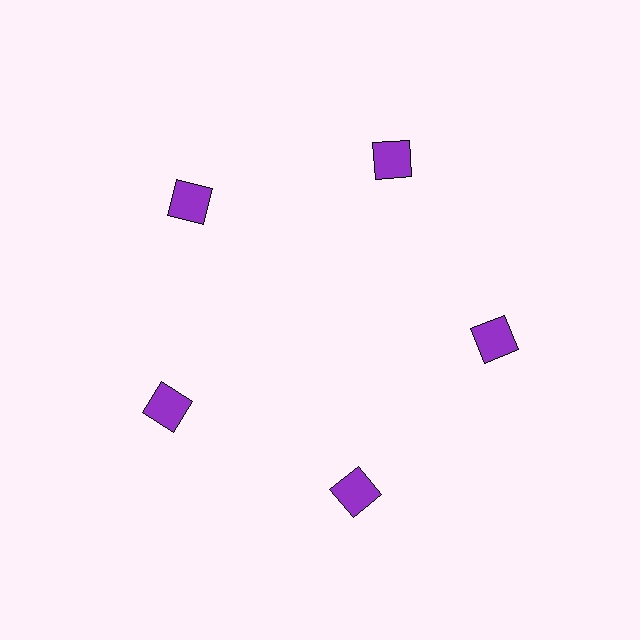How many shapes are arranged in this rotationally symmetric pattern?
There are 5 shapes, arranged in 5 groups of 1.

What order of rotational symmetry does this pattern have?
This pattern has 5-fold rotational symmetry.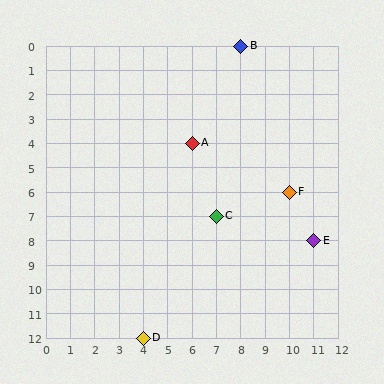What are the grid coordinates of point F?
Point F is at grid coordinates (10, 6).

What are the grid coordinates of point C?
Point C is at grid coordinates (7, 7).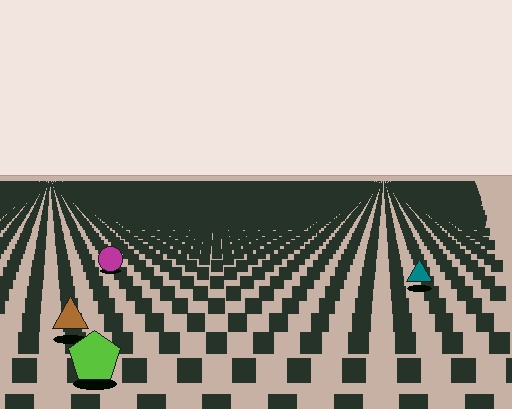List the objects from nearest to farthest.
From nearest to farthest: the lime pentagon, the brown triangle, the teal triangle, the magenta circle.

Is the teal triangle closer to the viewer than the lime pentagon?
No. The lime pentagon is closer — you can tell from the texture gradient: the ground texture is coarser near it.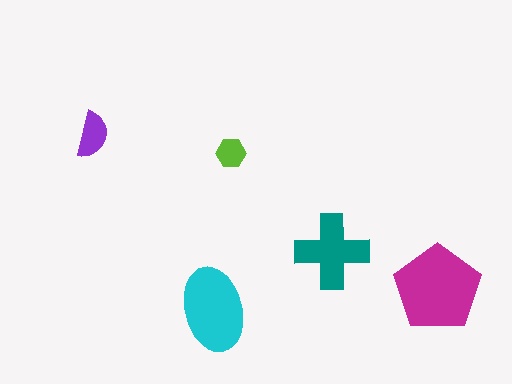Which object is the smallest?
The lime hexagon.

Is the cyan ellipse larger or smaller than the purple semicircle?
Larger.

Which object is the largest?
The magenta pentagon.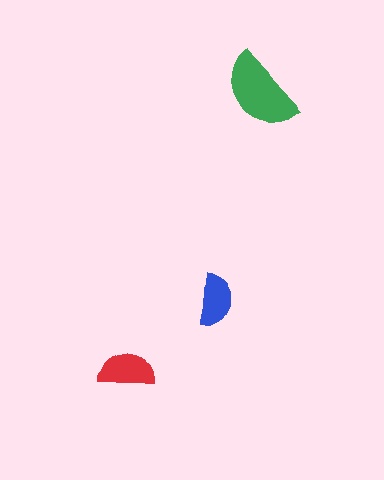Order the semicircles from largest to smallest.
the green one, the red one, the blue one.